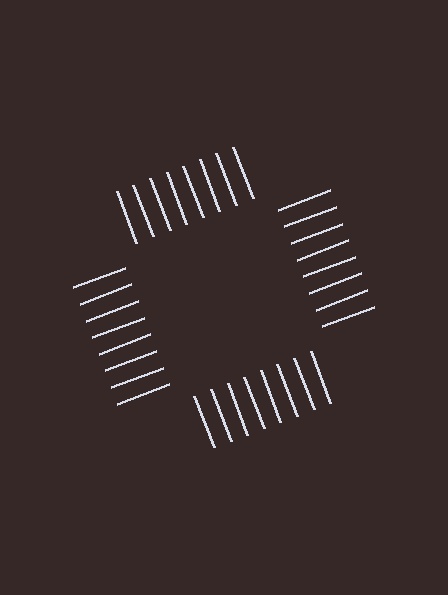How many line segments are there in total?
32 — 8 along each of the 4 edges.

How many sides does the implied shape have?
4 sides — the line-ends trace a square.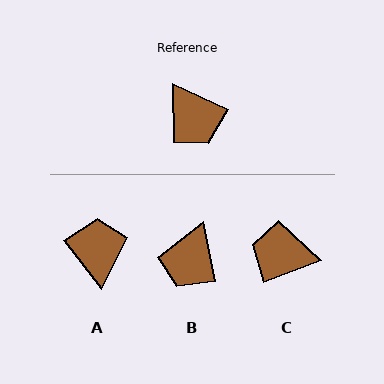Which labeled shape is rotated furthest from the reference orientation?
A, about 152 degrees away.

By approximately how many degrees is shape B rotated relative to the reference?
Approximately 54 degrees clockwise.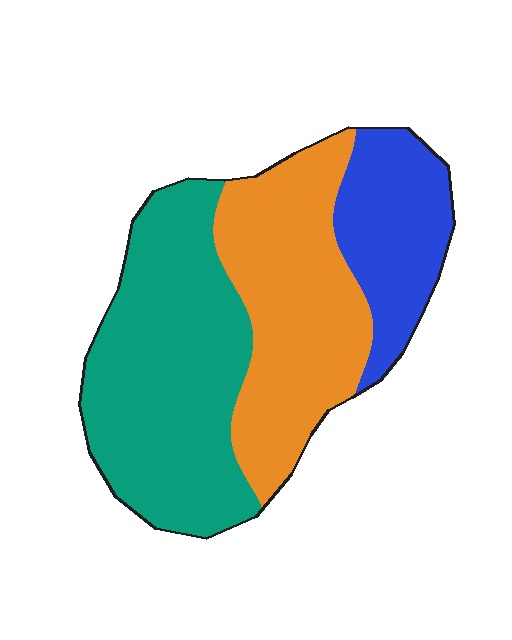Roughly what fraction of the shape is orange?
Orange covers around 35% of the shape.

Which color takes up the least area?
Blue, at roughly 20%.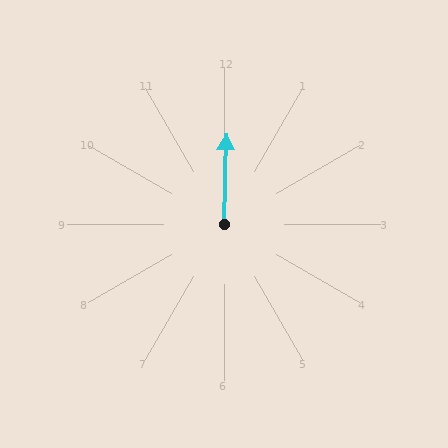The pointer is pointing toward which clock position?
Roughly 12 o'clock.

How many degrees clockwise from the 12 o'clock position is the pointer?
Approximately 1 degrees.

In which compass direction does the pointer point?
North.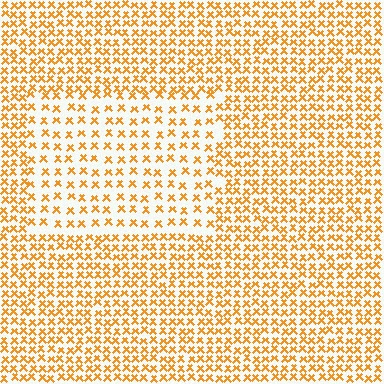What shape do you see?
I see a rectangle.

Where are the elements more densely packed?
The elements are more densely packed outside the rectangle boundary.